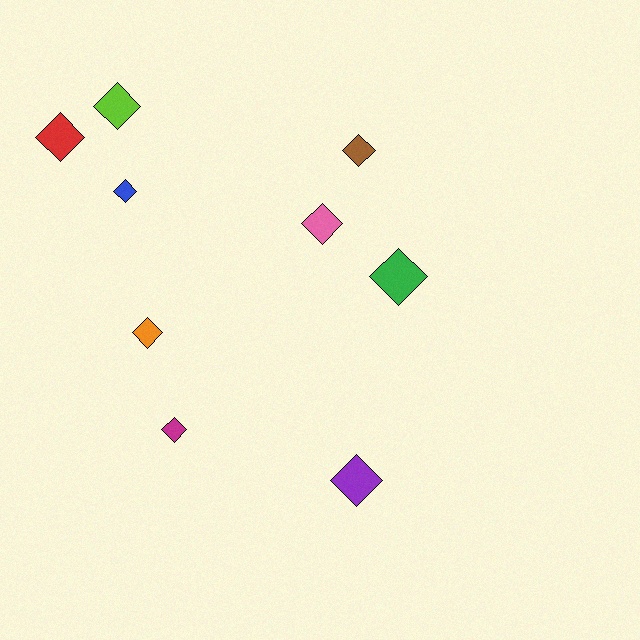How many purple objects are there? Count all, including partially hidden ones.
There is 1 purple object.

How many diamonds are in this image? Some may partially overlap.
There are 9 diamonds.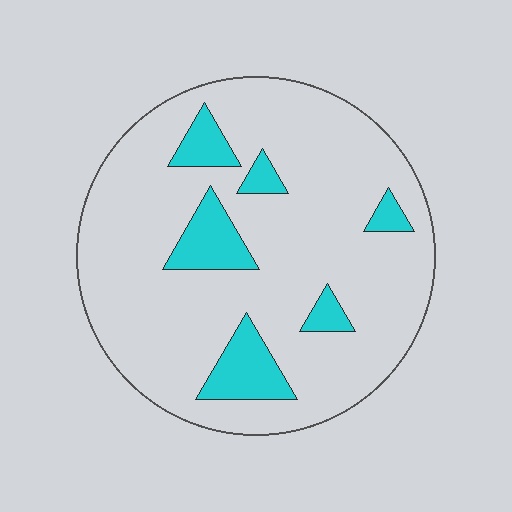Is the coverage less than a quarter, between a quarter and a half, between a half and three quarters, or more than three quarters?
Less than a quarter.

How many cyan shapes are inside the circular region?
6.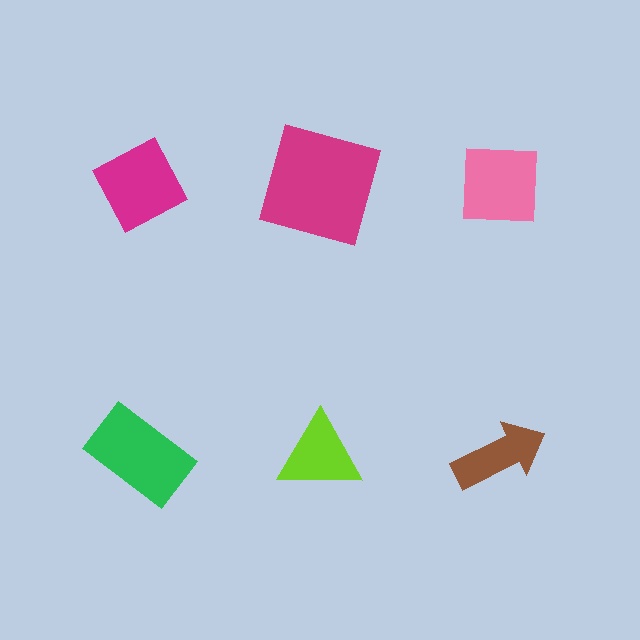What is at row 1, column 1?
A magenta diamond.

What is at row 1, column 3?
A pink square.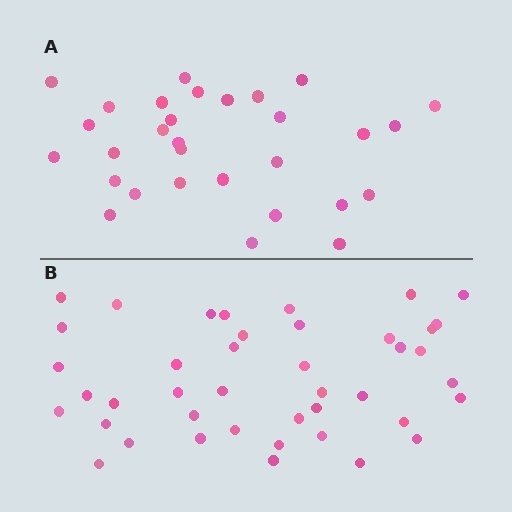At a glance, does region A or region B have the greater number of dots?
Region B (the bottom region) has more dots.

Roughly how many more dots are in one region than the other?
Region B has roughly 12 or so more dots than region A.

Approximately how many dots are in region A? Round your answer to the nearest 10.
About 30 dots.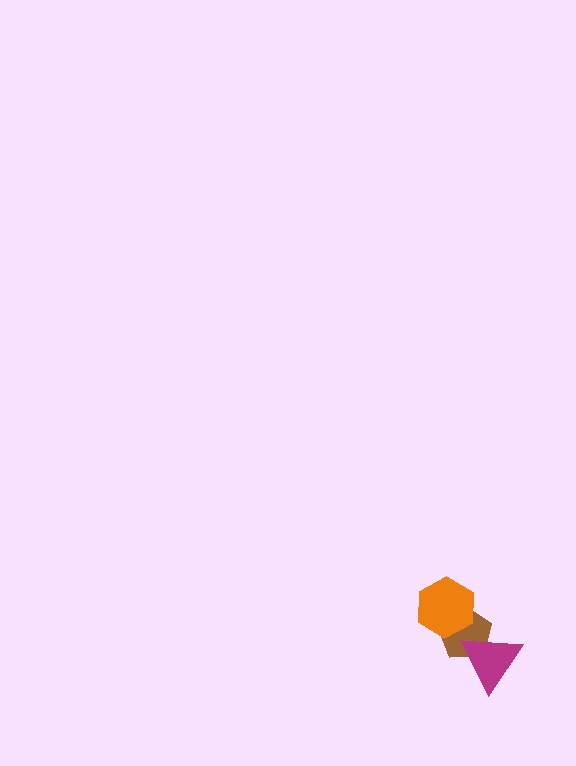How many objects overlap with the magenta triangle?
1 object overlaps with the magenta triangle.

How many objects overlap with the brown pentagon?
2 objects overlap with the brown pentagon.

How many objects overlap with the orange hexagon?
1 object overlaps with the orange hexagon.